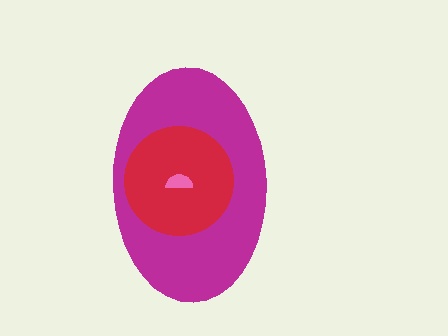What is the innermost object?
The pink semicircle.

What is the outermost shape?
The magenta ellipse.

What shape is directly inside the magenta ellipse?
The red circle.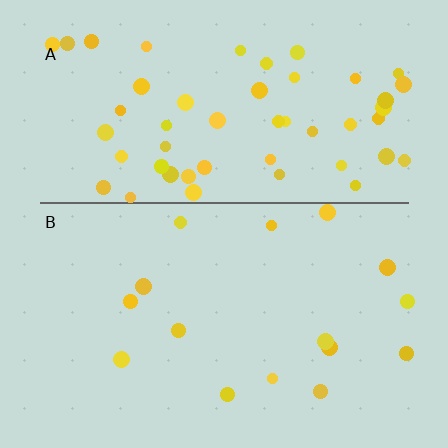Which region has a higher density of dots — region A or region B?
A (the top).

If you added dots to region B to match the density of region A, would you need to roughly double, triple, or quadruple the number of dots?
Approximately triple.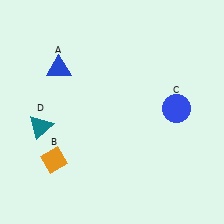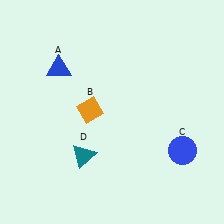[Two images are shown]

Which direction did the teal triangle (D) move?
The teal triangle (D) moved right.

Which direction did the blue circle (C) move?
The blue circle (C) moved down.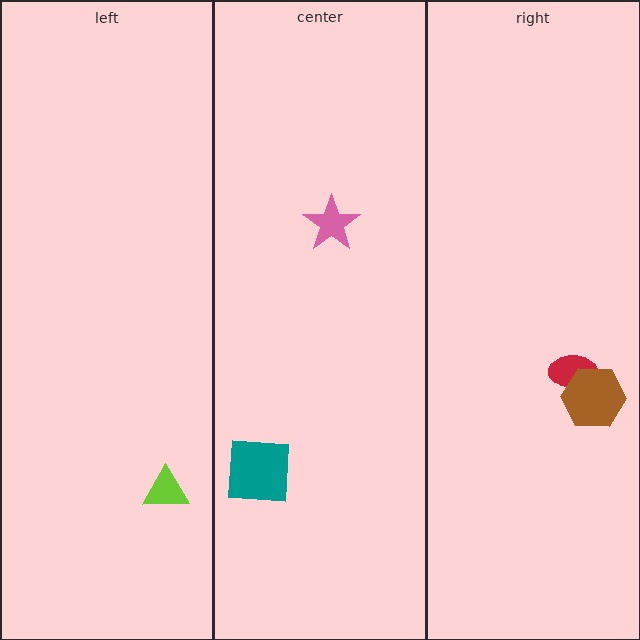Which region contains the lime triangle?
The left region.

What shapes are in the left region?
The lime triangle.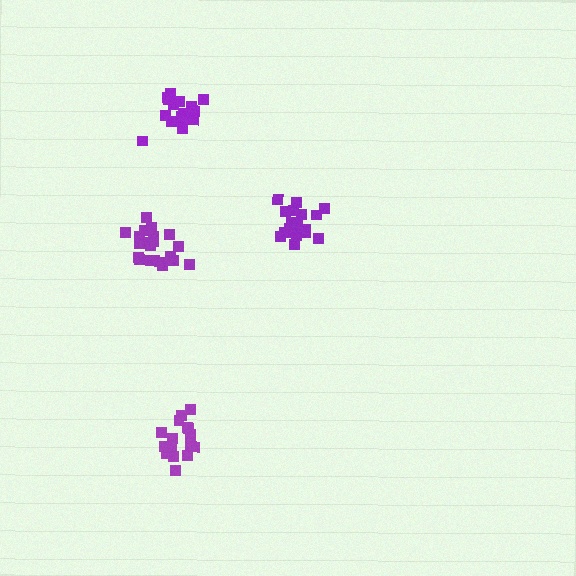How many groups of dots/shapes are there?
There are 4 groups.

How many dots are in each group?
Group 1: 16 dots, Group 2: 17 dots, Group 3: 20 dots, Group 4: 21 dots (74 total).